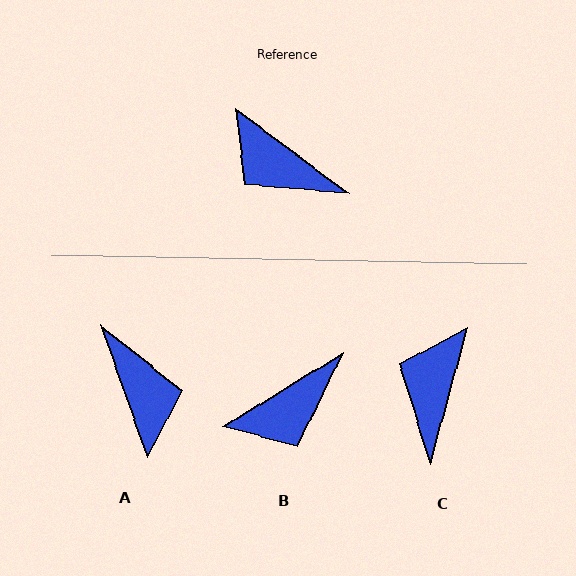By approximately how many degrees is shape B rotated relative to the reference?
Approximately 69 degrees counter-clockwise.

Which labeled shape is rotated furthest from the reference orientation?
A, about 146 degrees away.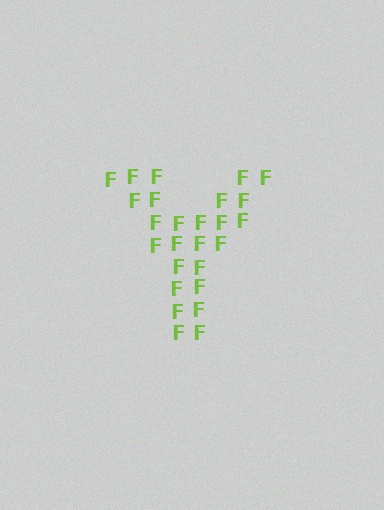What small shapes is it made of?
It is made of small letter F's.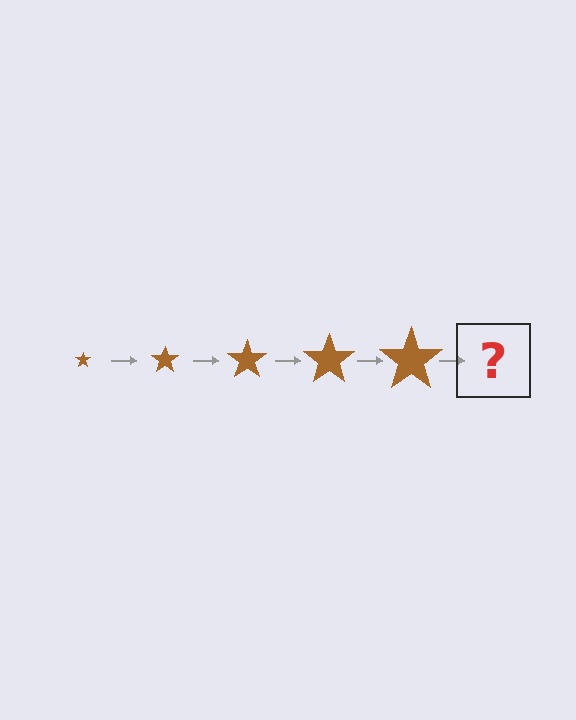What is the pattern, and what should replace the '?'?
The pattern is that the star gets progressively larger each step. The '?' should be a brown star, larger than the previous one.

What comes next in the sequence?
The next element should be a brown star, larger than the previous one.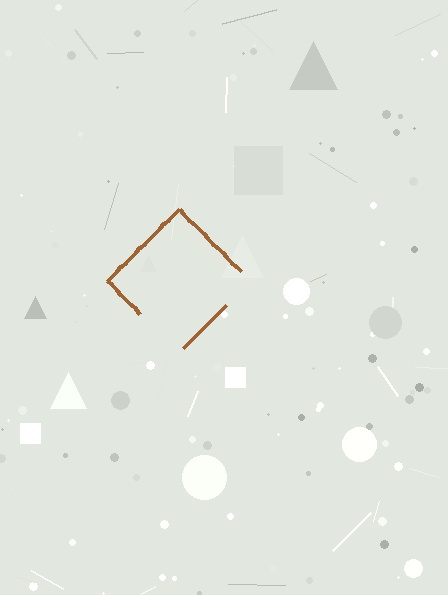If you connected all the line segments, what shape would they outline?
They would outline a diamond.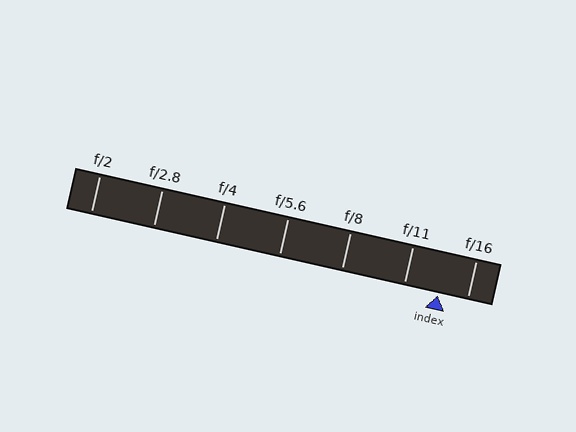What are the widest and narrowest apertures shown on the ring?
The widest aperture shown is f/2 and the narrowest is f/16.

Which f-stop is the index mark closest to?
The index mark is closest to f/16.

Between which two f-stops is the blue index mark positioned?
The index mark is between f/11 and f/16.